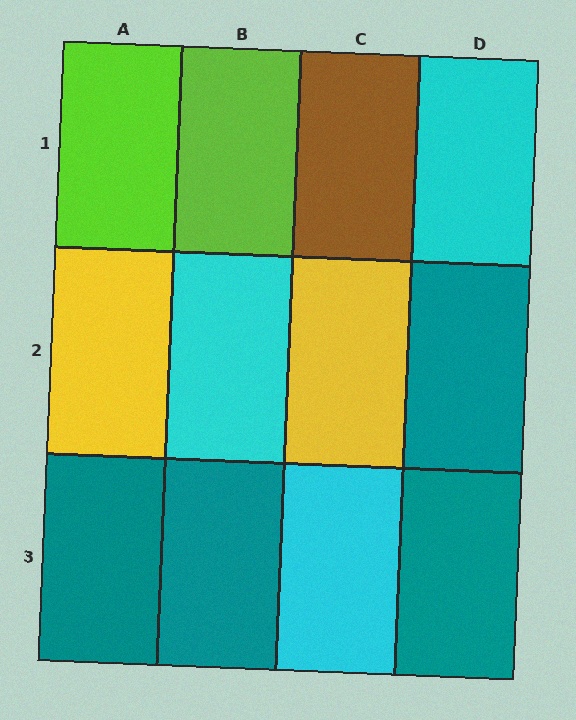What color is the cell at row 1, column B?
Lime.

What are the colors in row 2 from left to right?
Yellow, cyan, yellow, teal.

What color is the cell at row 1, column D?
Cyan.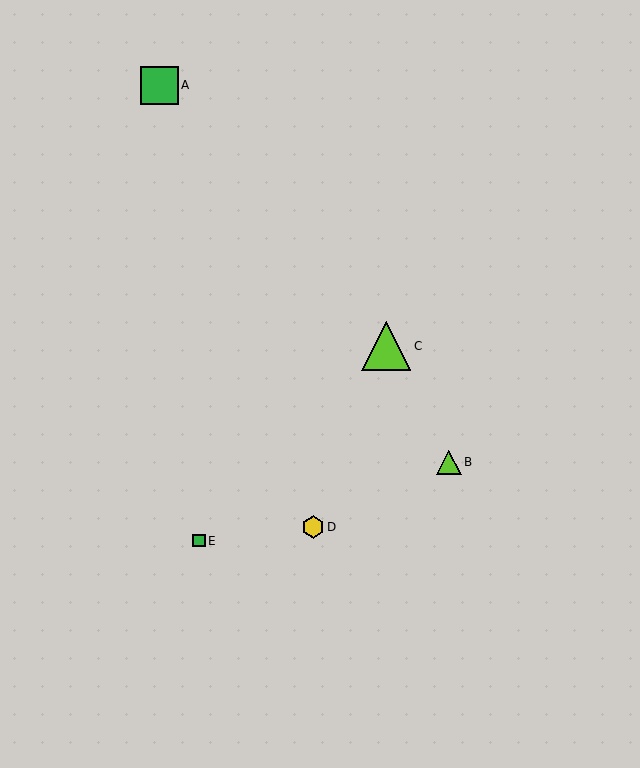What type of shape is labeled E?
Shape E is a green square.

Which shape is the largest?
The lime triangle (labeled C) is the largest.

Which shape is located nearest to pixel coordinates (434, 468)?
The lime triangle (labeled B) at (449, 462) is nearest to that location.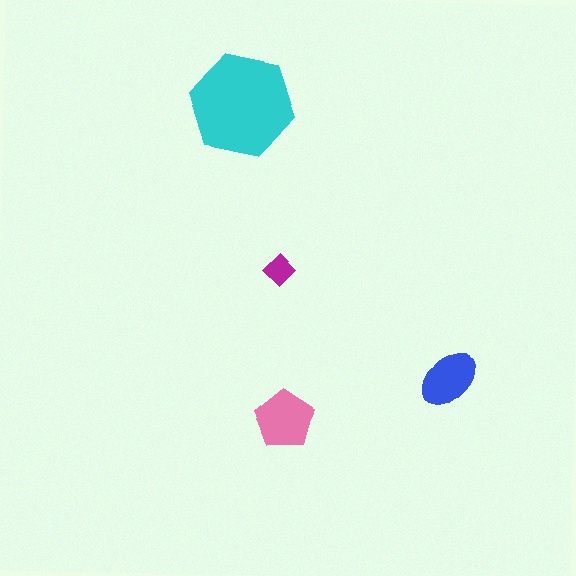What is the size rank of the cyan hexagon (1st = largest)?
1st.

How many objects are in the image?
There are 4 objects in the image.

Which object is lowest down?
The pink pentagon is bottommost.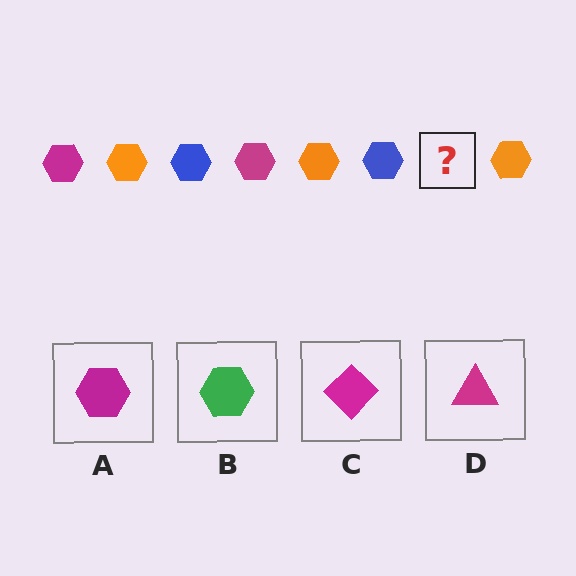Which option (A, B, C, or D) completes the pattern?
A.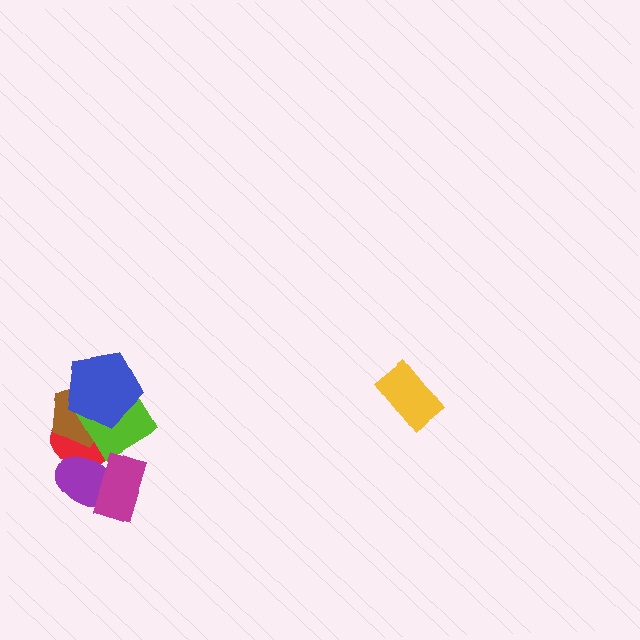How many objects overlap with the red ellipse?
4 objects overlap with the red ellipse.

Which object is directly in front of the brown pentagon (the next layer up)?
The lime diamond is directly in front of the brown pentagon.